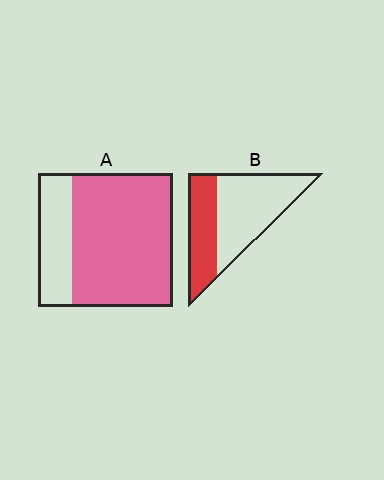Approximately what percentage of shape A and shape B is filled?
A is approximately 75% and B is approximately 40%.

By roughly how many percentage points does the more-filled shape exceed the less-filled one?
By roughly 35 percentage points (A over B).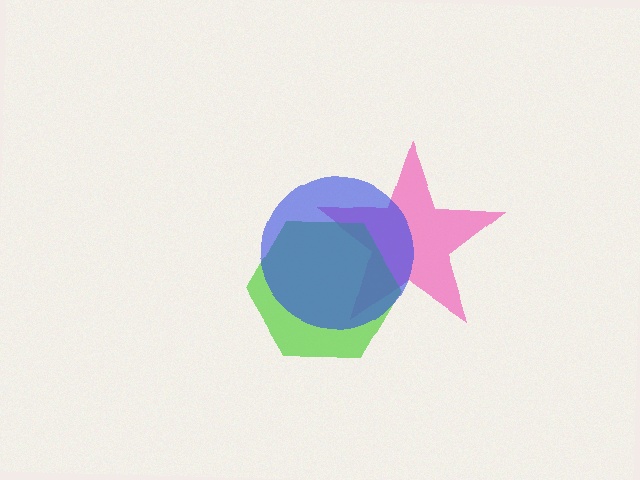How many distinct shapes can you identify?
There are 3 distinct shapes: a pink star, a lime hexagon, a blue circle.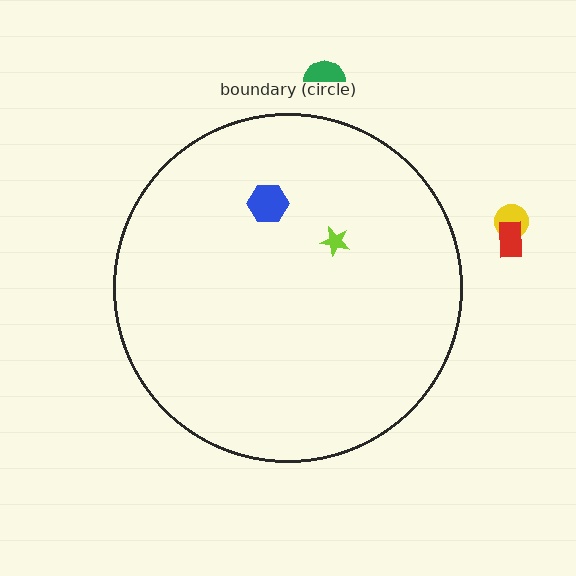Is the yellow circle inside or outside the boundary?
Outside.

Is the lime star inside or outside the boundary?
Inside.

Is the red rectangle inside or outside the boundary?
Outside.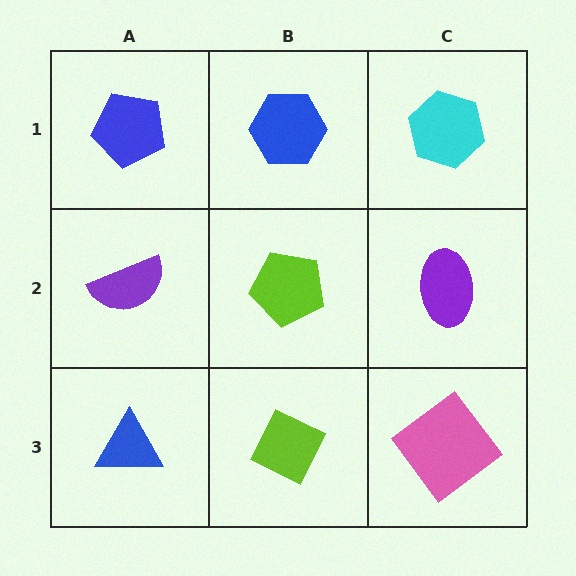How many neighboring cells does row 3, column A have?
2.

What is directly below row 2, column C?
A pink diamond.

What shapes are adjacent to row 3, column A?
A purple semicircle (row 2, column A), a lime diamond (row 3, column B).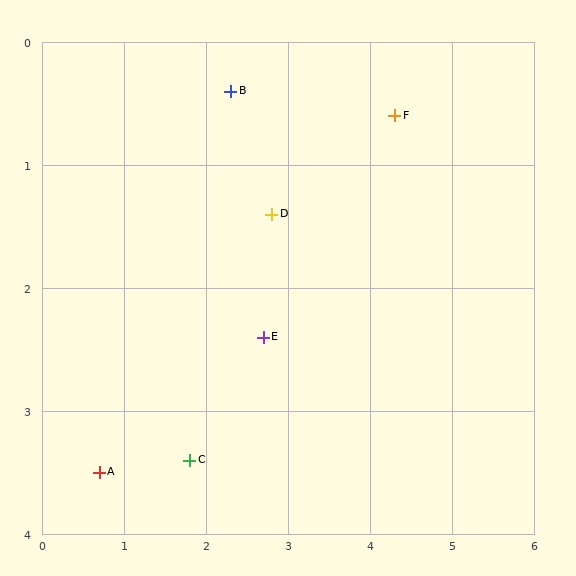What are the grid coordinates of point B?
Point B is at approximately (2.3, 0.4).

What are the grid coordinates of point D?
Point D is at approximately (2.8, 1.4).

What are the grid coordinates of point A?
Point A is at approximately (0.7, 3.5).